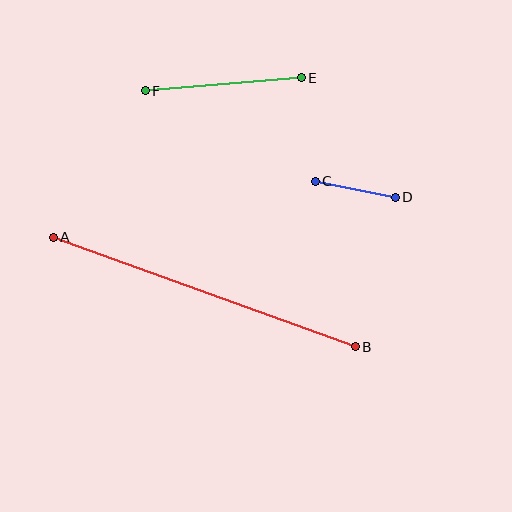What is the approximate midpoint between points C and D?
The midpoint is at approximately (355, 189) pixels.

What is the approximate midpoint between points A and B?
The midpoint is at approximately (204, 292) pixels.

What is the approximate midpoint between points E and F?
The midpoint is at approximately (223, 84) pixels.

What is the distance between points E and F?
The distance is approximately 156 pixels.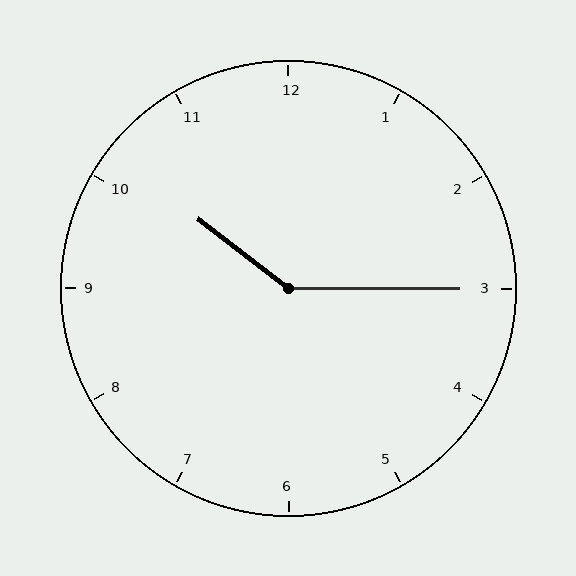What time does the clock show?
10:15.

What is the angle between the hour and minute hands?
Approximately 142 degrees.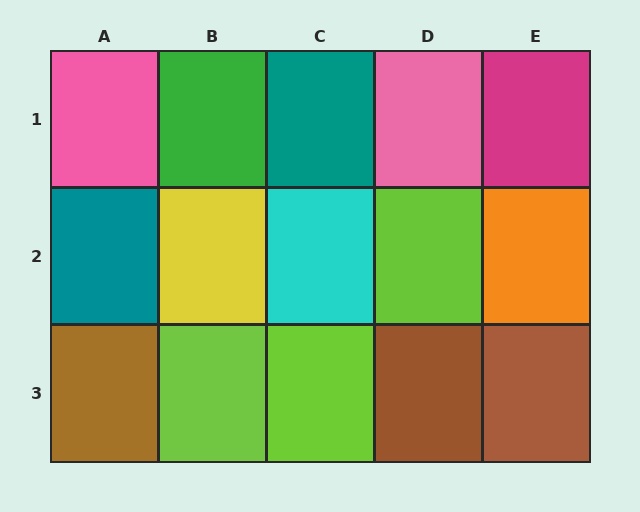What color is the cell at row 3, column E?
Brown.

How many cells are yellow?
1 cell is yellow.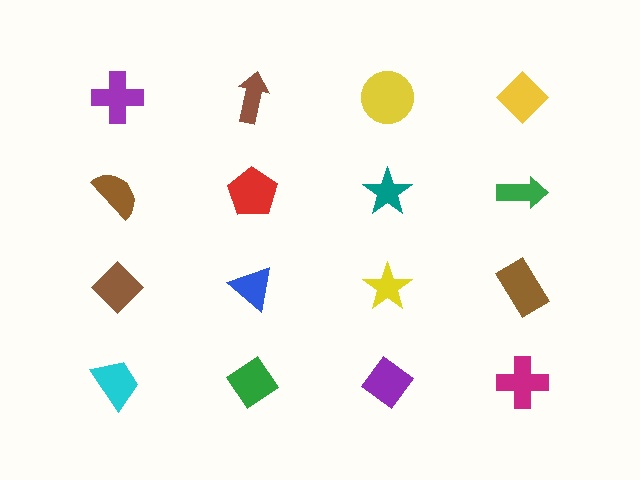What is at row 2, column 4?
A green arrow.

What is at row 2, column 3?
A teal star.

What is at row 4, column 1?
A cyan trapezoid.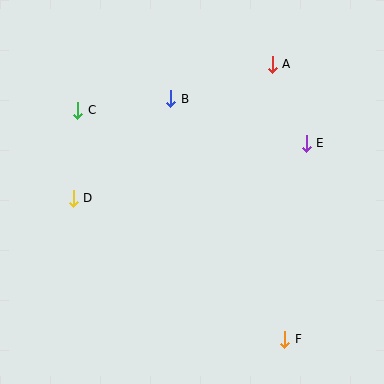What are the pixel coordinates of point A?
Point A is at (272, 64).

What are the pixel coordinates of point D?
Point D is at (73, 198).